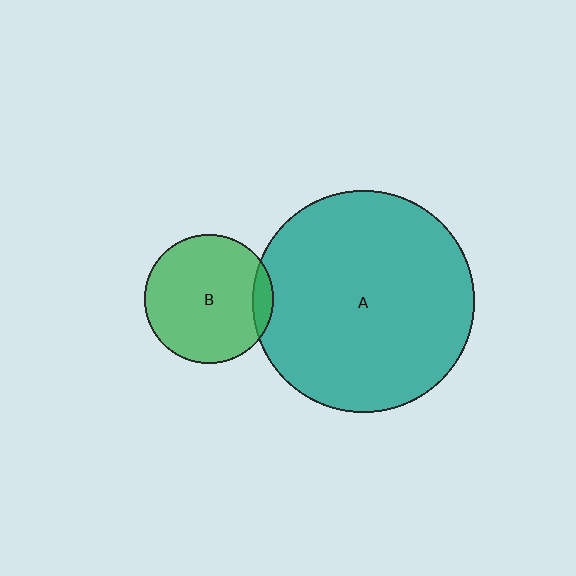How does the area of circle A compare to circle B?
Approximately 3.0 times.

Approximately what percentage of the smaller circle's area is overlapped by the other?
Approximately 10%.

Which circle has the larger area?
Circle A (teal).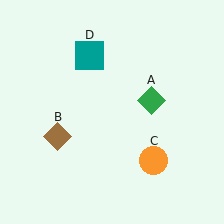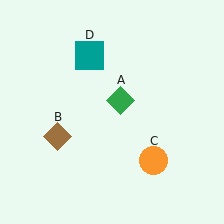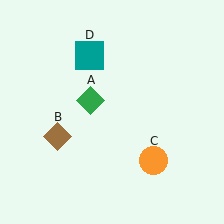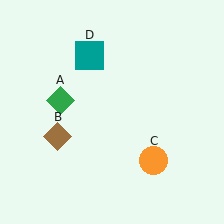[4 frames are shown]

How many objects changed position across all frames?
1 object changed position: green diamond (object A).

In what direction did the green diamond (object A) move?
The green diamond (object A) moved left.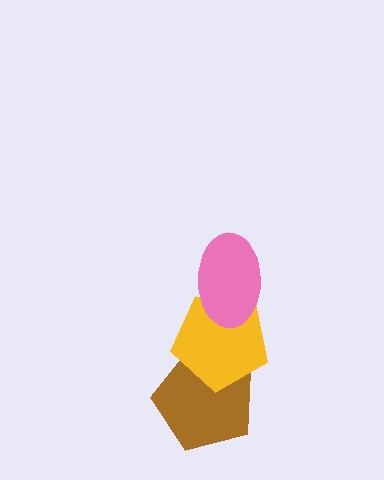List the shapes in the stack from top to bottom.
From top to bottom: the pink ellipse, the yellow pentagon, the brown pentagon.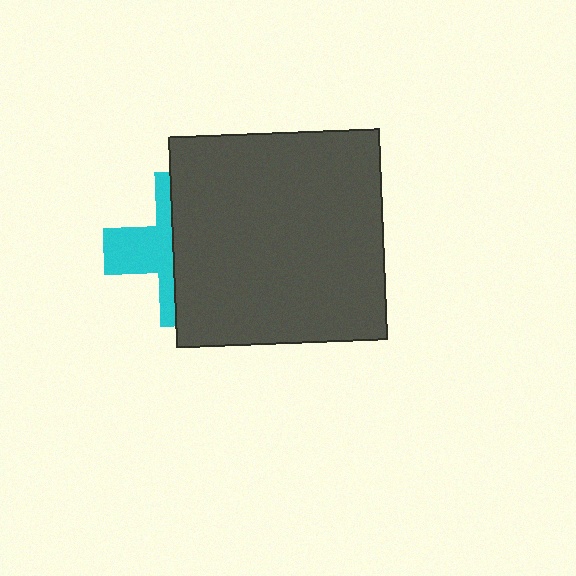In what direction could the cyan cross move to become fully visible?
The cyan cross could move left. That would shift it out from behind the dark gray square entirely.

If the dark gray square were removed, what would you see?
You would see the complete cyan cross.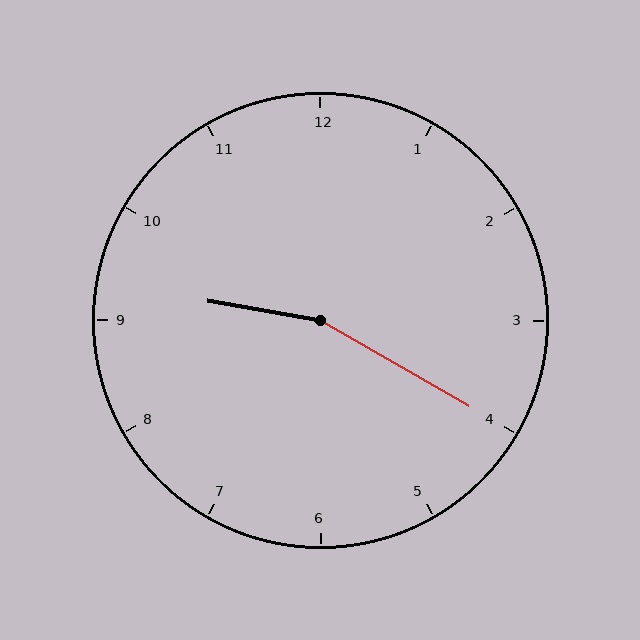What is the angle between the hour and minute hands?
Approximately 160 degrees.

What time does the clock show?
9:20.